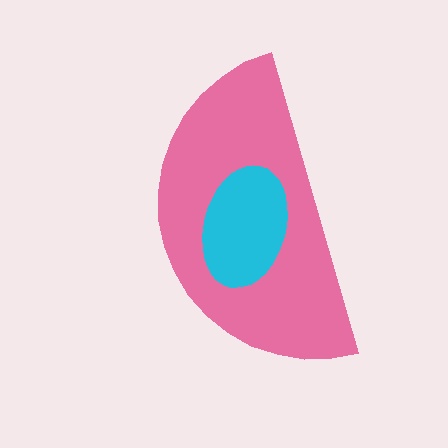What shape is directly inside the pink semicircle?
The cyan ellipse.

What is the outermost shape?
The pink semicircle.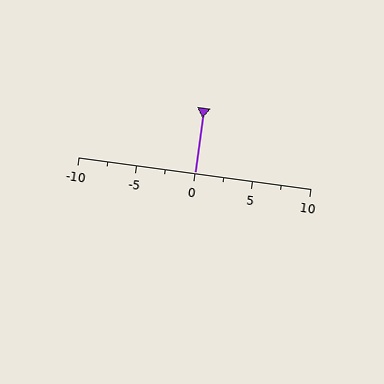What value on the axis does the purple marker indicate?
The marker indicates approximately 0.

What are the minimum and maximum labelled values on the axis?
The axis runs from -10 to 10.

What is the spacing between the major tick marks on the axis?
The major ticks are spaced 5 apart.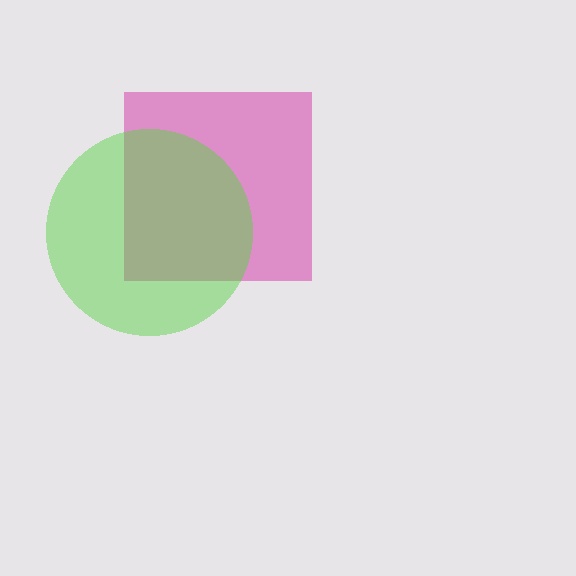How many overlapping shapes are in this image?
There are 2 overlapping shapes in the image.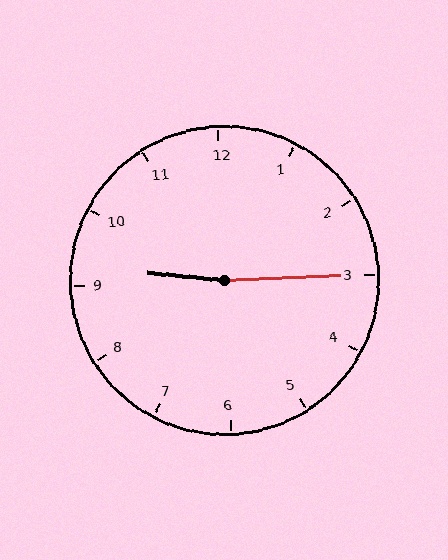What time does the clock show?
9:15.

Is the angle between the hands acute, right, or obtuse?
It is obtuse.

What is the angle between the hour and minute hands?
Approximately 172 degrees.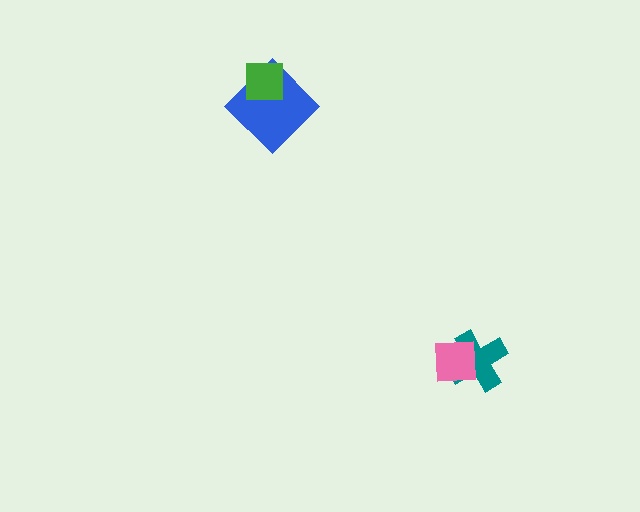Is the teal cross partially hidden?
Yes, it is partially covered by another shape.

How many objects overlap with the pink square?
1 object overlaps with the pink square.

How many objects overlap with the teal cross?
1 object overlaps with the teal cross.